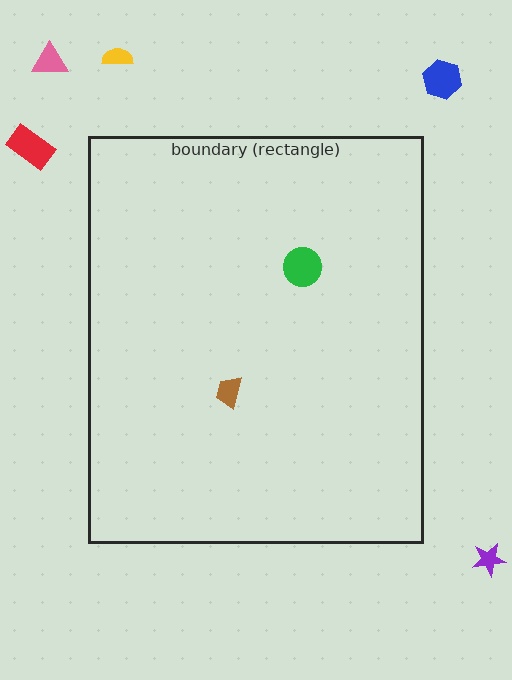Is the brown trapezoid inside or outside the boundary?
Inside.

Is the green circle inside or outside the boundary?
Inside.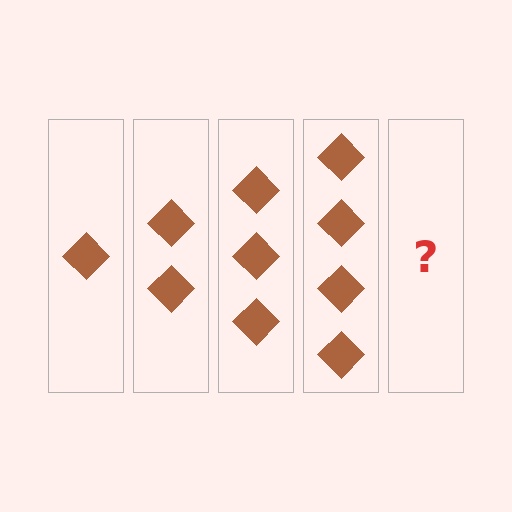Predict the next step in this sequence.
The next step is 5 diamonds.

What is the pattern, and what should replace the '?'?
The pattern is that each step adds one more diamond. The '?' should be 5 diamonds.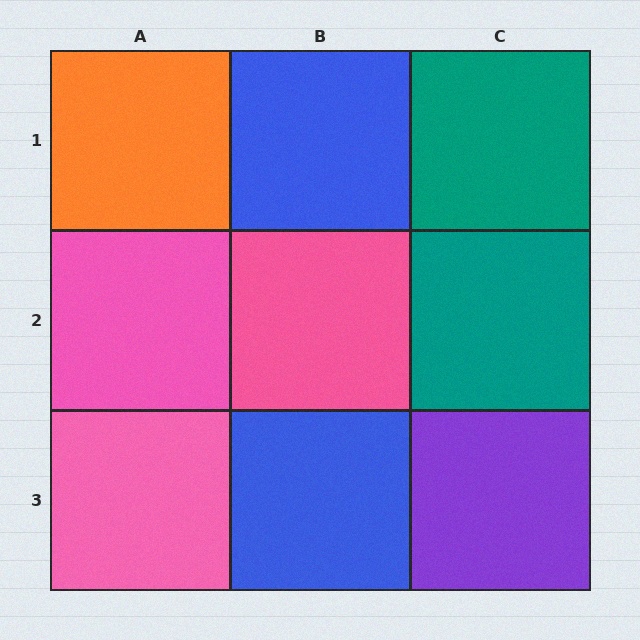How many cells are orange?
1 cell is orange.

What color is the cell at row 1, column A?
Orange.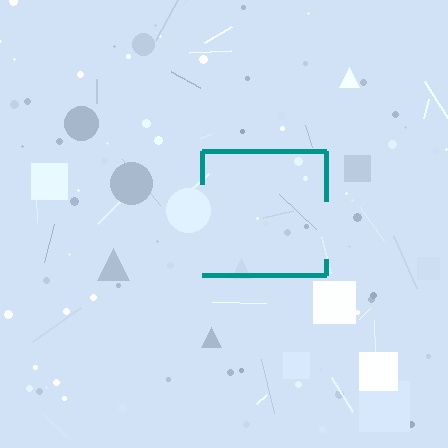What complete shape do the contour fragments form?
The contour fragments form a square.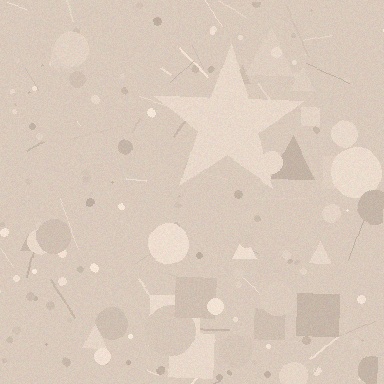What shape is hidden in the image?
A star is hidden in the image.